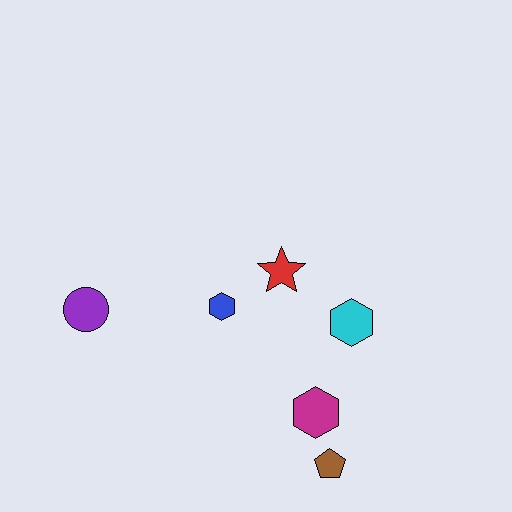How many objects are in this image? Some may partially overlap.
There are 6 objects.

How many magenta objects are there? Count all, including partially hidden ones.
There is 1 magenta object.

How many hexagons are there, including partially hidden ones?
There are 3 hexagons.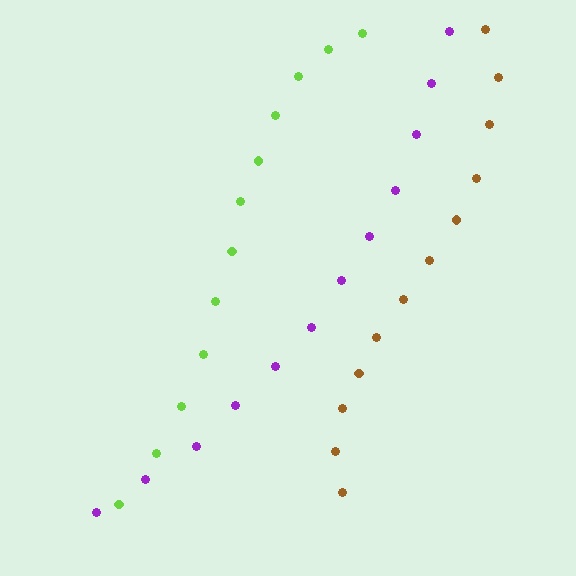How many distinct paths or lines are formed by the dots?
There are 3 distinct paths.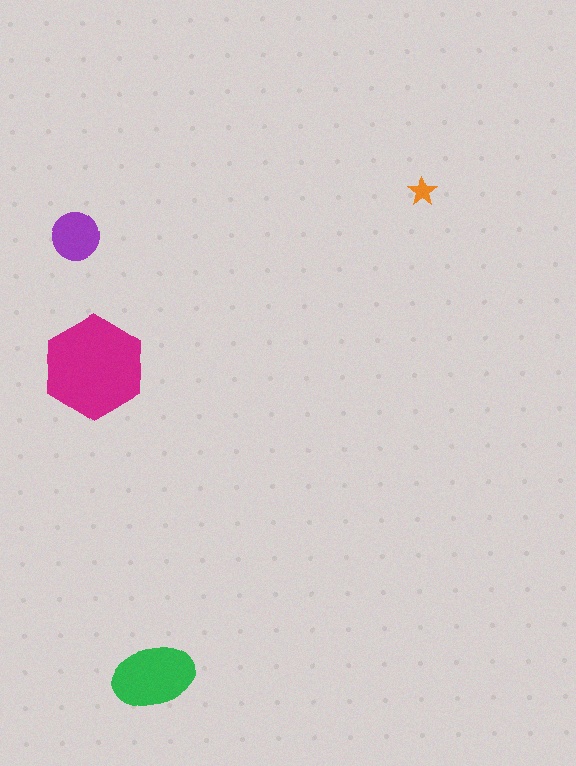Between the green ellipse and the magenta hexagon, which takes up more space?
The magenta hexagon.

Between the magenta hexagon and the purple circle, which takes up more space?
The magenta hexagon.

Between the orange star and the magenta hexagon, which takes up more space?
The magenta hexagon.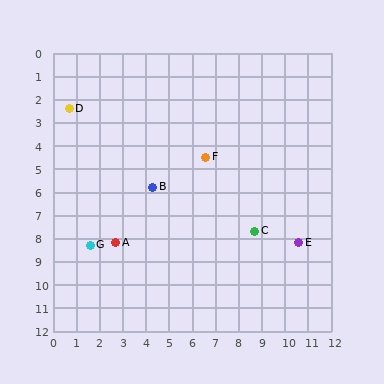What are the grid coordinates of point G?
Point G is at approximately (1.6, 8.3).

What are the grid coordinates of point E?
Point E is at approximately (10.6, 8.2).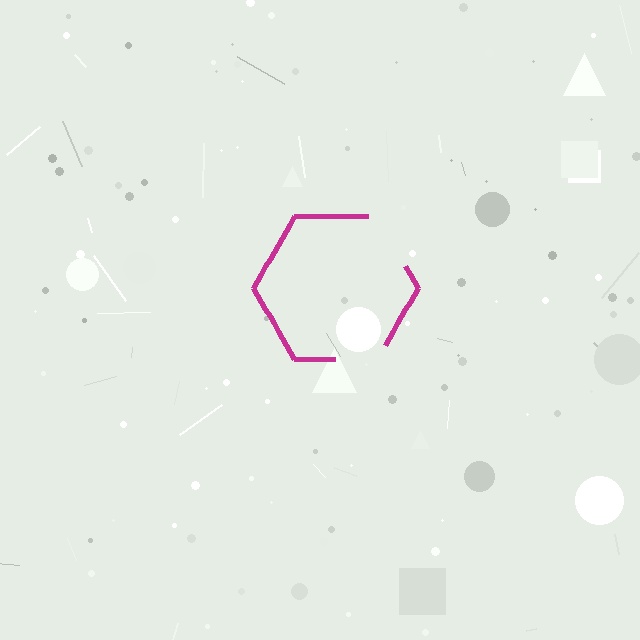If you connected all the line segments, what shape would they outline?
They would outline a hexagon.